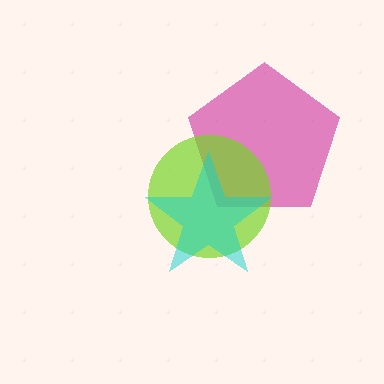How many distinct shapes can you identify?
There are 3 distinct shapes: a magenta pentagon, a lime circle, a cyan star.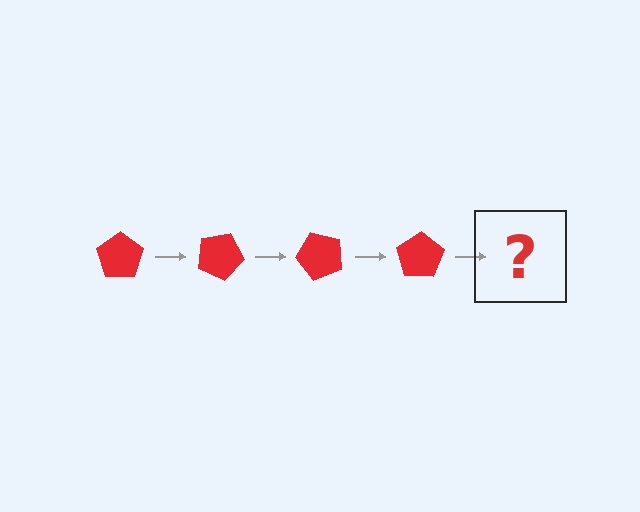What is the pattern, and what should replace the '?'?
The pattern is that the pentagon rotates 25 degrees each step. The '?' should be a red pentagon rotated 100 degrees.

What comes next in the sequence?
The next element should be a red pentagon rotated 100 degrees.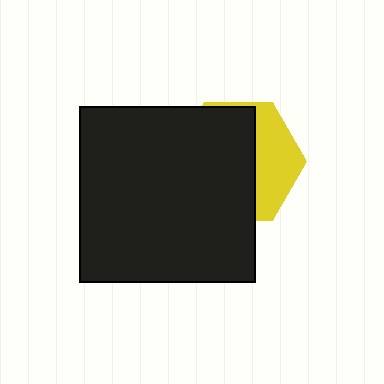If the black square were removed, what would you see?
You would see the complete yellow hexagon.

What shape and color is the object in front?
The object in front is a black square.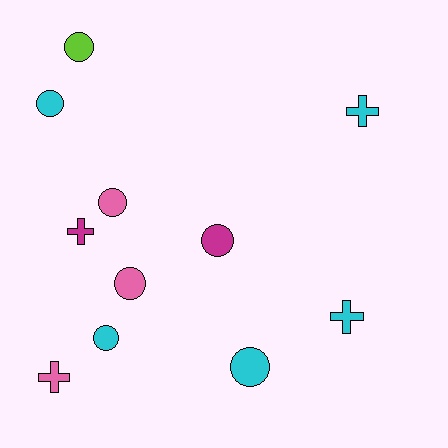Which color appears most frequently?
Cyan, with 5 objects.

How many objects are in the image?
There are 11 objects.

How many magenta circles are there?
There is 1 magenta circle.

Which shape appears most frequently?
Circle, with 7 objects.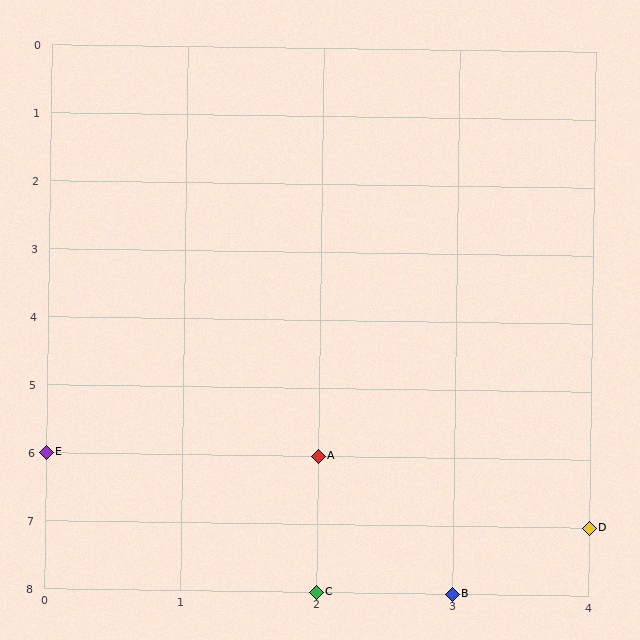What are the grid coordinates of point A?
Point A is at grid coordinates (2, 6).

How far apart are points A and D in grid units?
Points A and D are 2 columns and 1 row apart (about 2.2 grid units diagonally).